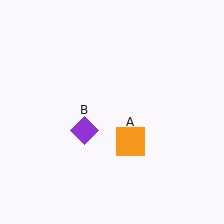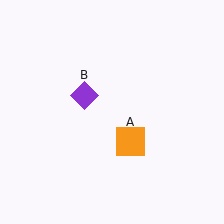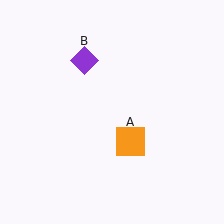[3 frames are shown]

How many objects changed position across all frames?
1 object changed position: purple diamond (object B).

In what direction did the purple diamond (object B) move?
The purple diamond (object B) moved up.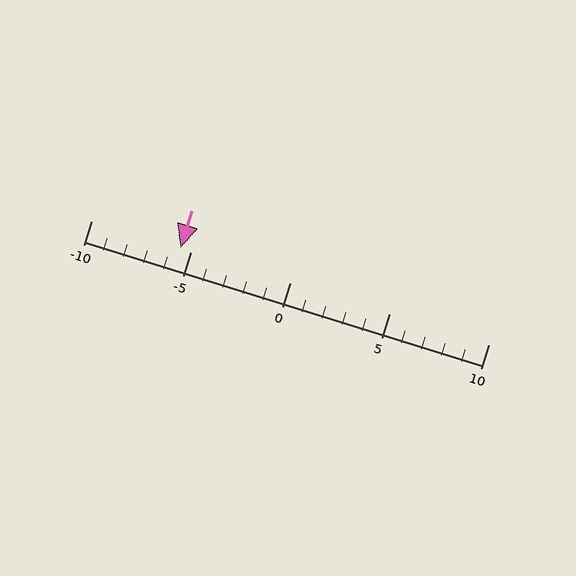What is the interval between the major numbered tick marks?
The major tick marks are spaced 5 units apart.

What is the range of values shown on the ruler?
The ruler shows values from -10 to 10.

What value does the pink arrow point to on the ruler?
The pink arrow points to approximately -6.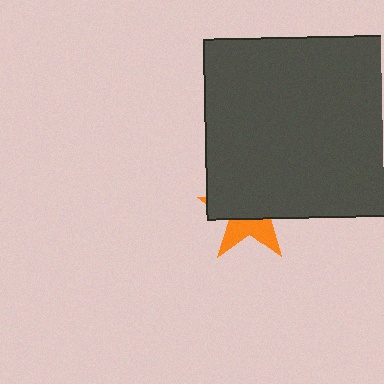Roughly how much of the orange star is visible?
A small part of it is visible (roughly 37%).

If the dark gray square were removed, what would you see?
You would see the complete orange star.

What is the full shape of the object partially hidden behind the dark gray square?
The partially hidden object is an orange star.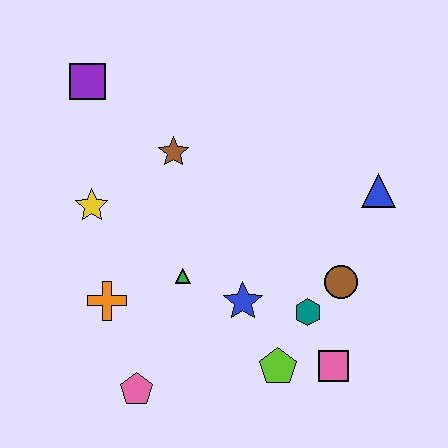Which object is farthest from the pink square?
The purple square is farthest from the pink square.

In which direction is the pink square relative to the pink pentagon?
The pink square is to the right of the pink pentagon.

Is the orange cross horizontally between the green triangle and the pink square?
No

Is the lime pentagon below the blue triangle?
Yes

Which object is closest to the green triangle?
The blue star is closest to the green triangle.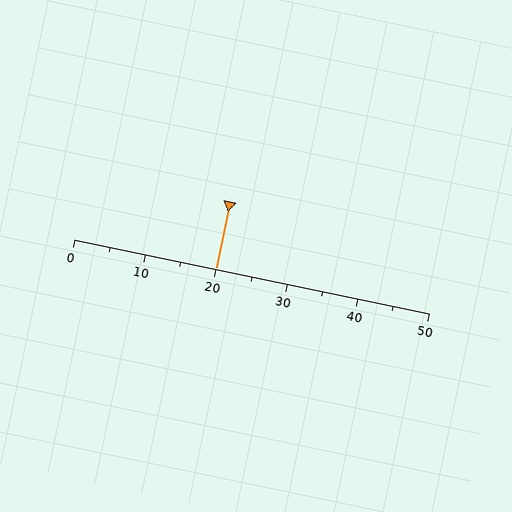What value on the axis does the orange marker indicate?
The marker indicates approximately 20.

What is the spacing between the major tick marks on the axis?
The major ticks are spaced 10 apart.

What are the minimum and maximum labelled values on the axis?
The axis runs from 0 to 50.